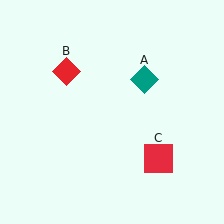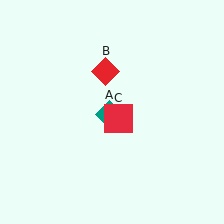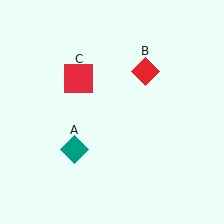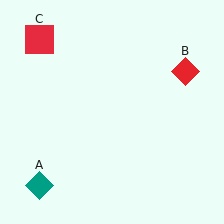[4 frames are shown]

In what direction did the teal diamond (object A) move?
The teal diamond (object A) moved down and to the left.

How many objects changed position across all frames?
3 objects changed position: teal diamond (object A), red diamond (object B), red square (object C).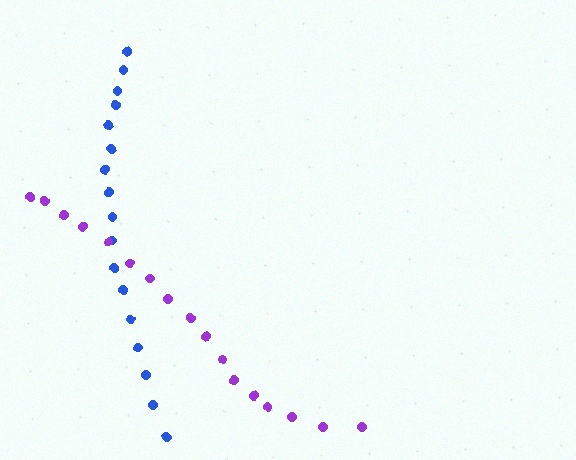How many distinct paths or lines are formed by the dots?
There are 2 distinct paths.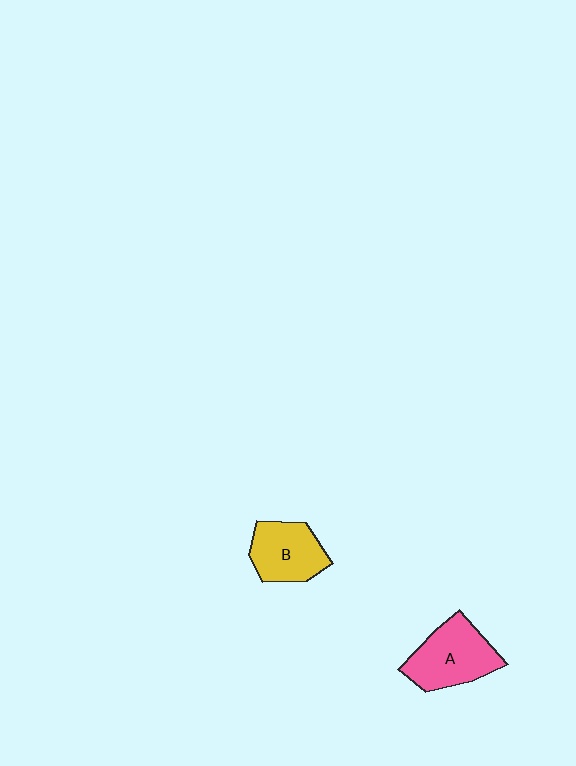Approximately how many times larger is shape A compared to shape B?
Approximately 1.2 times.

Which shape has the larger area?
Shape A (pink).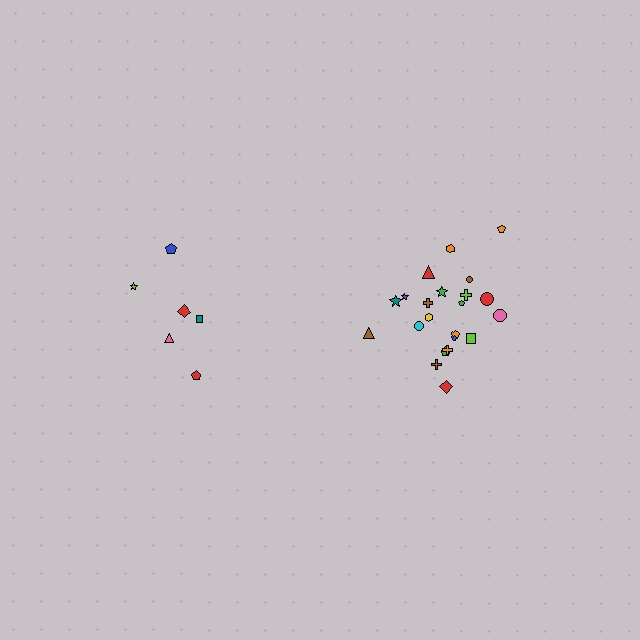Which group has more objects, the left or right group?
The right group.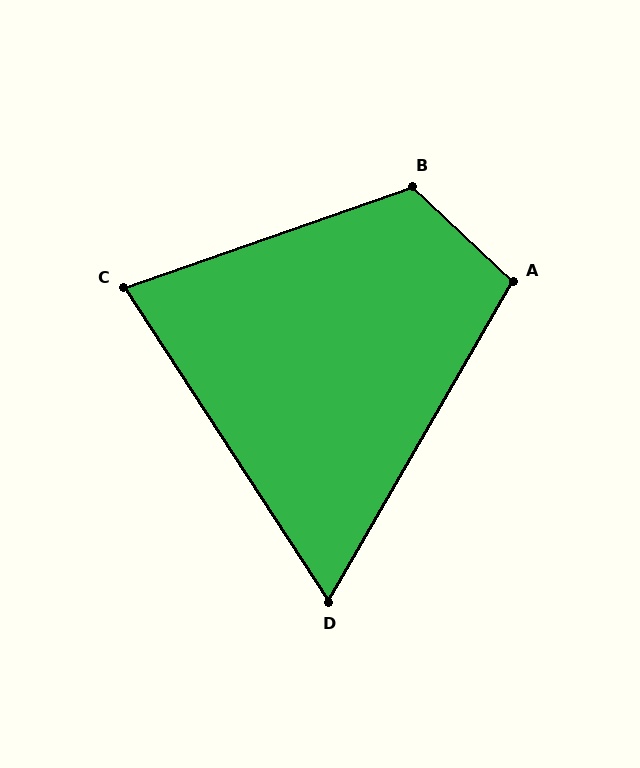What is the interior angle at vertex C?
Approximately 76 degrees (acute).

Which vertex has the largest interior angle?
B, at approximately 117 degrees.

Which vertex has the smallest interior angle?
D, at approximately 63 degrees.